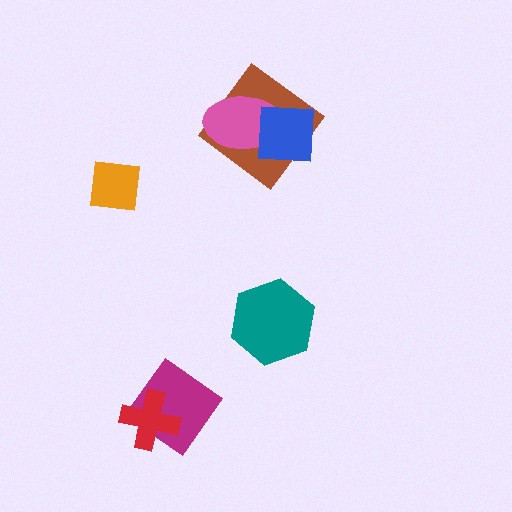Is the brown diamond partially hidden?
Yes, it is partially covered by another shape.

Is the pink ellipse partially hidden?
Yes, it is partially covered by another shape.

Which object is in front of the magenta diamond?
The red cross is in front of the magenta diamond.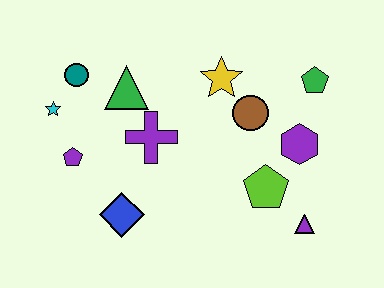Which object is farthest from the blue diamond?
The green pentagon is farthest from the blue diamond.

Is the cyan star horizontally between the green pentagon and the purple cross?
No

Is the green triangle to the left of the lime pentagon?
Yes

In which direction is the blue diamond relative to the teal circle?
The blue diamond is below the teal circle.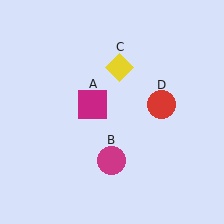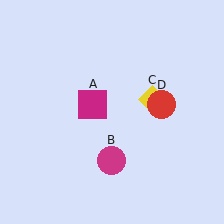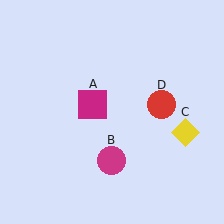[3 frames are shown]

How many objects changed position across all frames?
1 object changed position: yellow diamond (object C).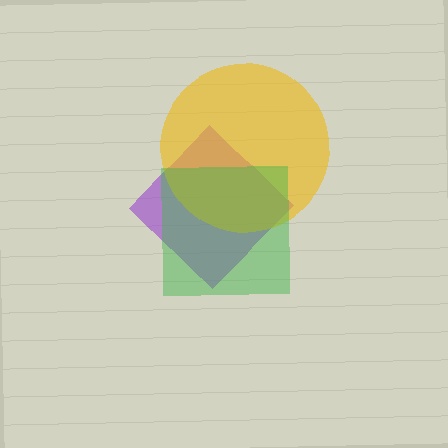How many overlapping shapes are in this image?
There are 3 overlapping shapes in the image.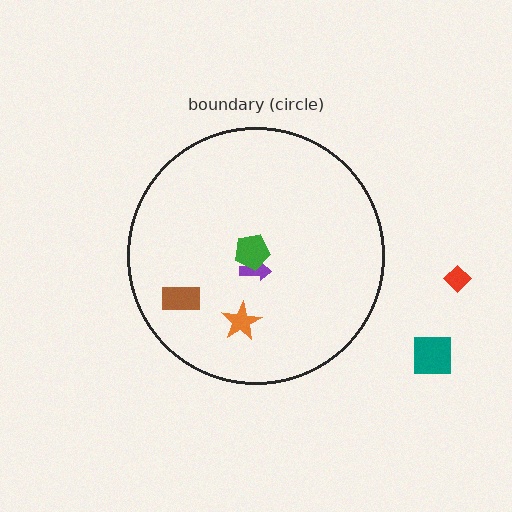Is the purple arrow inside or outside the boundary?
Inside.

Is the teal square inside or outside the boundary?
Outside.